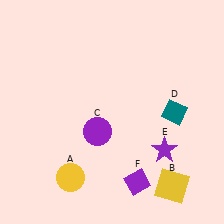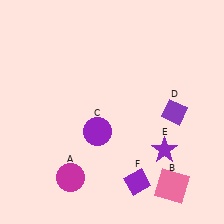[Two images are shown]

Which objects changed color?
A changed from yellow to magenta. B changed from yellow to pink. D changed from teal to purple.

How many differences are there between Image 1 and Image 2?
There are 3 differences between the two images.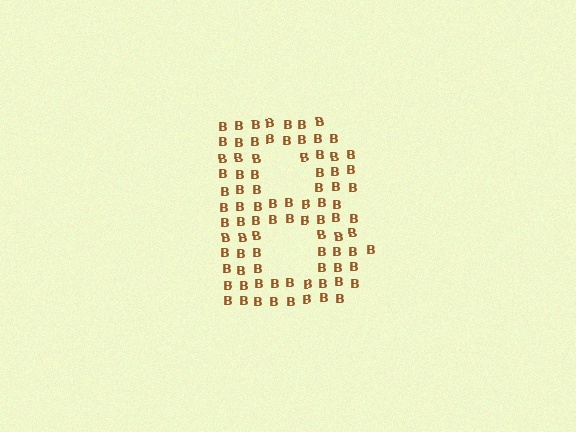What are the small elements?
The small elements are letter B's.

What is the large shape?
The large shape is the letter B.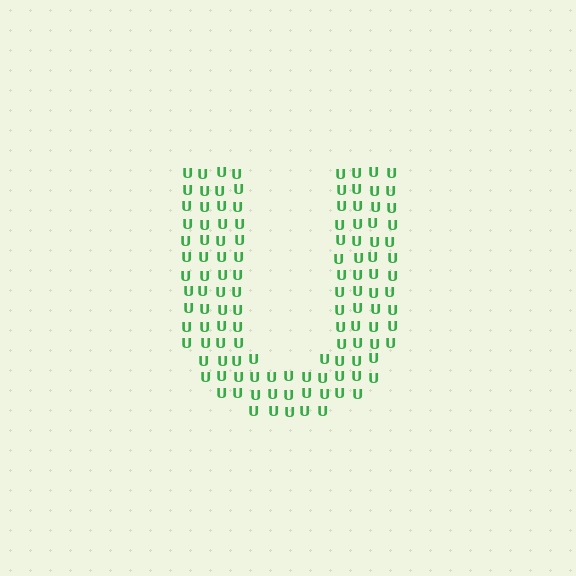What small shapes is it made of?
It is made of small letter U's.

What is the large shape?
The large shape is the letter U.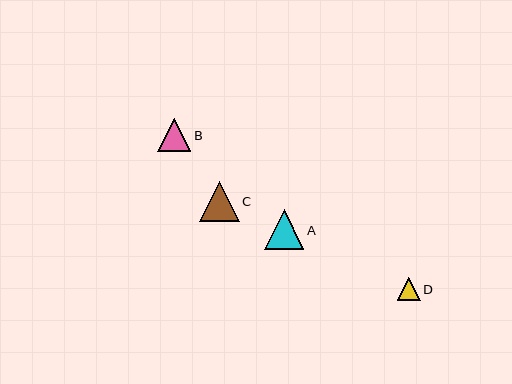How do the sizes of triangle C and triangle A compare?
Triangle C and triangle A are approximately the same size.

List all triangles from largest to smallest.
From largest to smallest: C, A, B, D.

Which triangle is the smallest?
Triangle D is the smallest with a size of approximately 23 pixels.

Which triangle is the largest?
Triangle C is the largest with a size of approximately 40 pixels.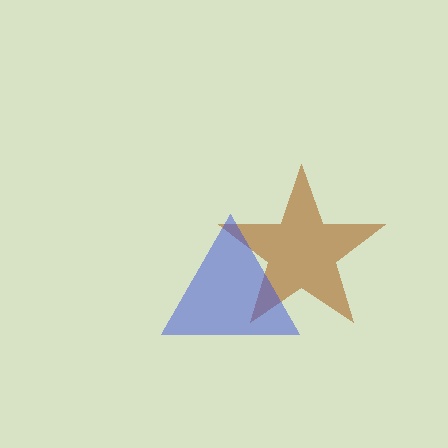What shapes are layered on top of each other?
The layered shapes are: a brown star, a blue triangle.